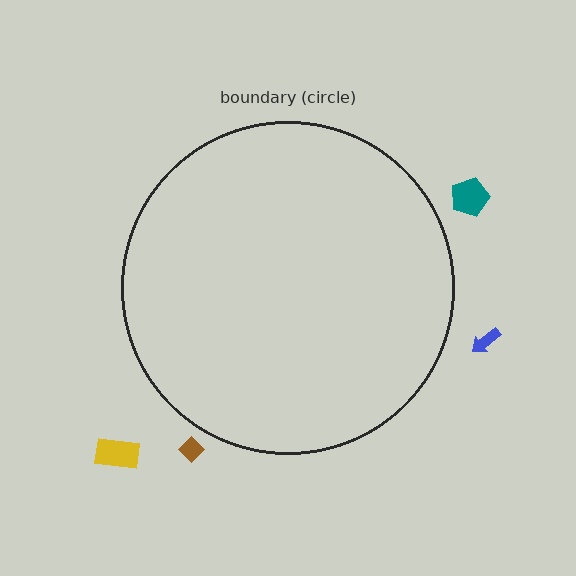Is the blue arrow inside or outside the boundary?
Outside.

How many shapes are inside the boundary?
0 inside, 4 outside.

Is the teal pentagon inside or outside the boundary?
Outside.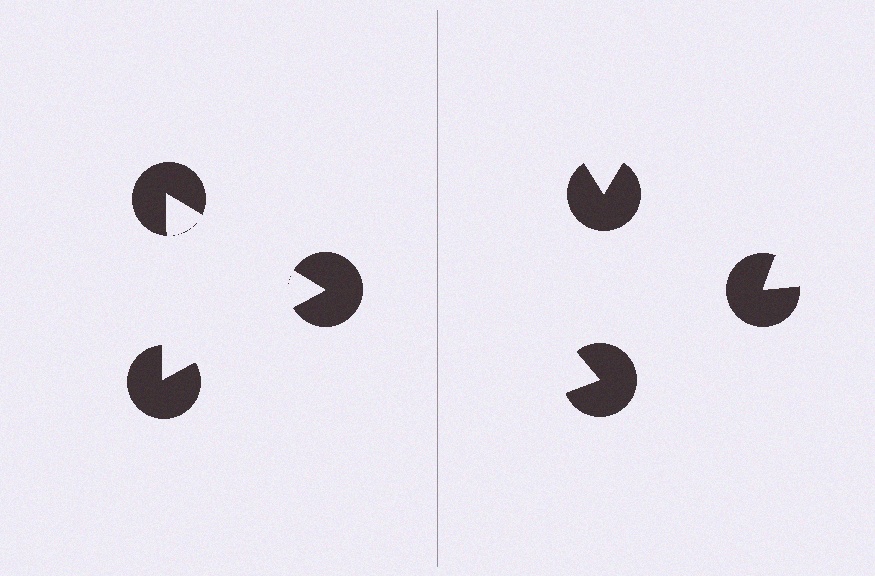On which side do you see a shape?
An illusory triangle appears on the left side. On the right side the wedge cuts are rotated, so no coherent shape forms.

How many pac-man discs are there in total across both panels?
6 — 3 on each side.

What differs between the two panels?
The pac-man discs are positioned identically on both sides; only the wedge orientations differ. On the left they align to a triangle; on the right they are misaligned.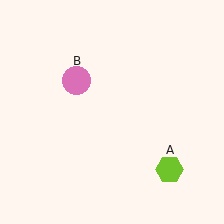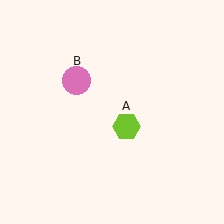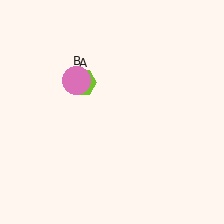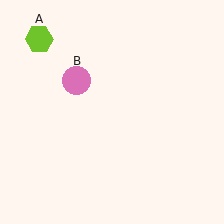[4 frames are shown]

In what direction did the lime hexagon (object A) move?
The lime hexagon (object A) moved up and to the left.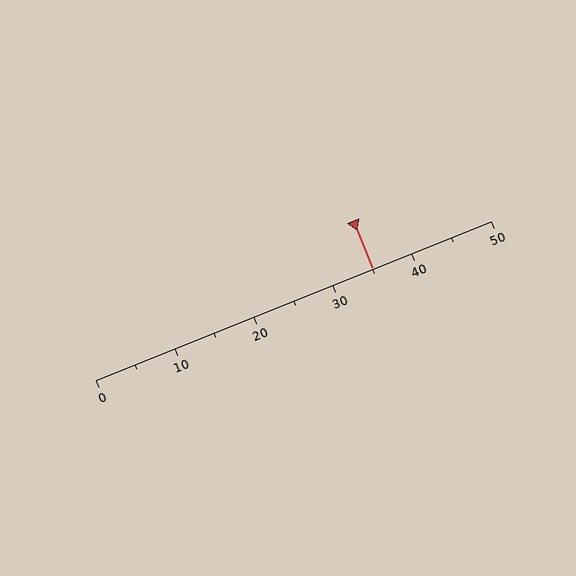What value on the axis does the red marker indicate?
The marker indicates approximately 35.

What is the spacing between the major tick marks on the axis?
The major ticks are spaced 10 apart.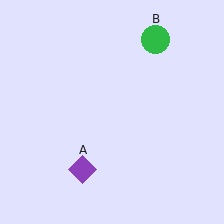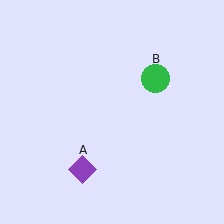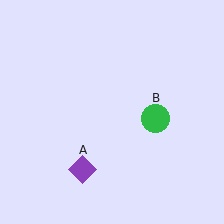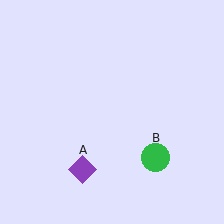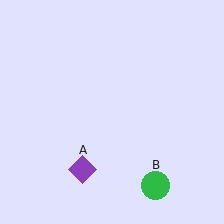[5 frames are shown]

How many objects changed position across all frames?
1 object changed position: green circle (object B).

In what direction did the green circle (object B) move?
The green circle (object B) moved down.